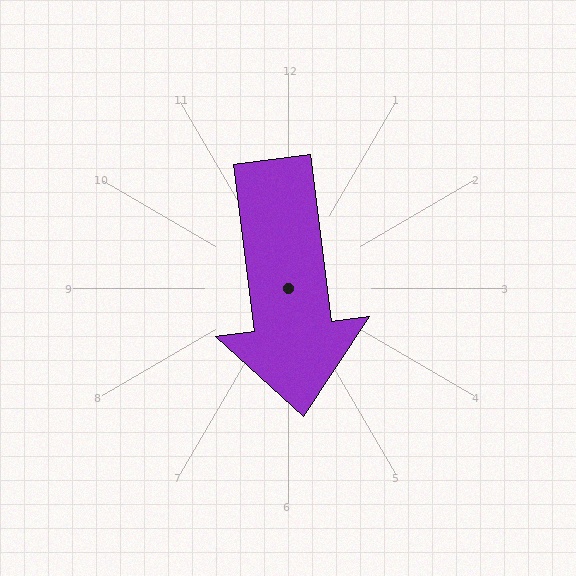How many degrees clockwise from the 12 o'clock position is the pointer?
Approximately 173 degrees.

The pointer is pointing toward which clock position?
Roughly 6 o'clock.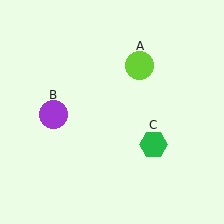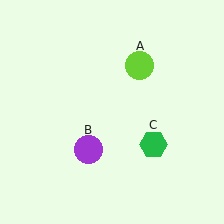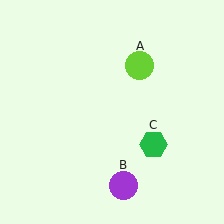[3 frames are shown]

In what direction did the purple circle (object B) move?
The purple circle (object B) moved down and to the right.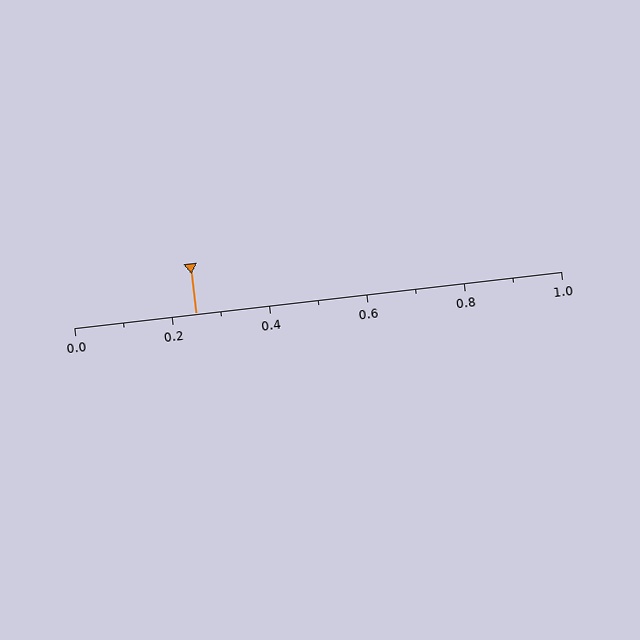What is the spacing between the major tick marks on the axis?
The major ticks are spaced 0.2 apart.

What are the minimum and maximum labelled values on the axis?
The axis runs from 0.0 to 1.0.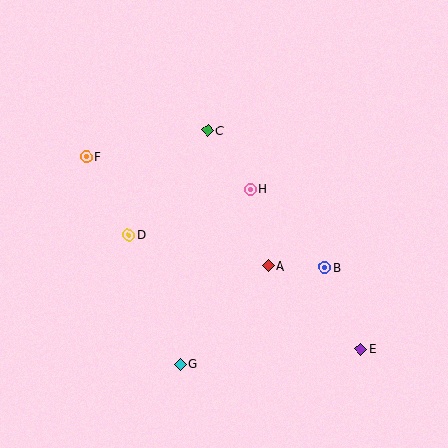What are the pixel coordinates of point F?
Point F is at (86, 157).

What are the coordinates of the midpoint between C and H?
The midpoint between C and H is at (229, 160).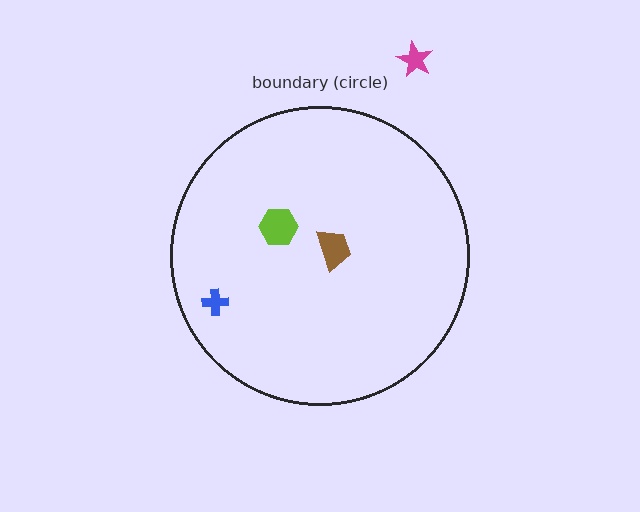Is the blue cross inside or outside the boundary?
Inside.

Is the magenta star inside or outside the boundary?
Outside.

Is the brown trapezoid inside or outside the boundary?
Inside.